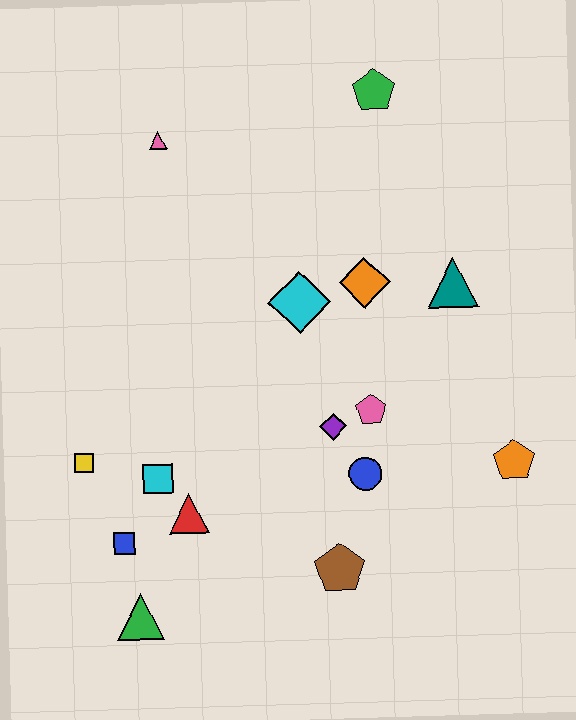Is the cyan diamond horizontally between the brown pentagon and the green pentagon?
No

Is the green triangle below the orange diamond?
Yes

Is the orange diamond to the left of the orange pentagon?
Yes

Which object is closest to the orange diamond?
The cyan diamond is closest to the orange diamond.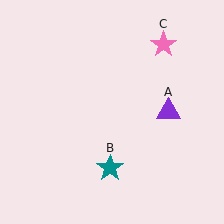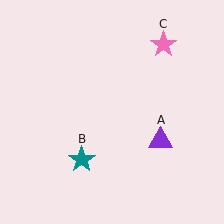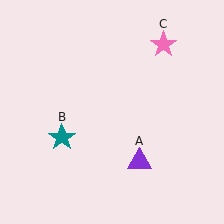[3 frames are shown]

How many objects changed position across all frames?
2 objects changed position: purple triangle (object A), teal star (object B).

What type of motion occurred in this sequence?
The purple triangle (object A), teal star (object B) rotated clockwise around the center of the scene.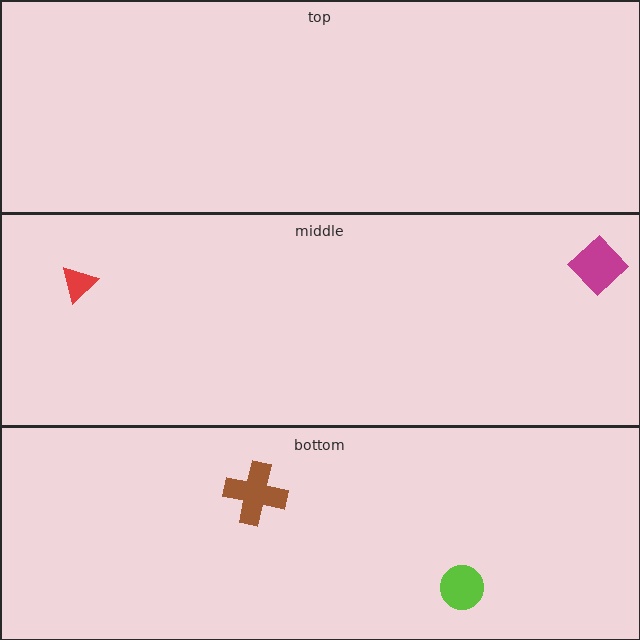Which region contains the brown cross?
The bottom region.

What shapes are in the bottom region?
The brown cross, the lime circle.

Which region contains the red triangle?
The middle region.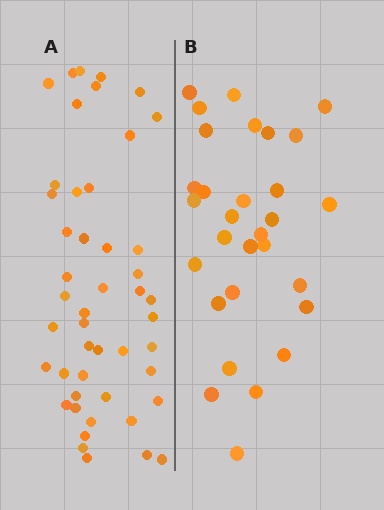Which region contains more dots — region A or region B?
Region A (the left region) has more dots.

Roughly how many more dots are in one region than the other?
Region A has approximately 15 more dots than region B.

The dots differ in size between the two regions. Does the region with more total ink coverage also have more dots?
No. Region B has more total ink coverage because its dots are larger, but region A actually contains more individual dots. Total area can be misleading — the number of items is what matters here.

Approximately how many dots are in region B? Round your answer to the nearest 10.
About 30 dots.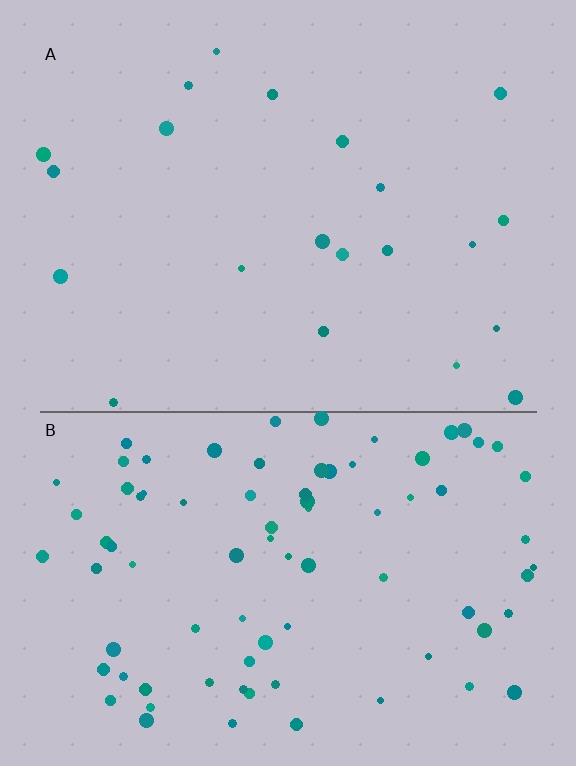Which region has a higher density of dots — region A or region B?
B (the bottom).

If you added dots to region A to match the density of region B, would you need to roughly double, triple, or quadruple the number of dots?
Approximately quadruple.